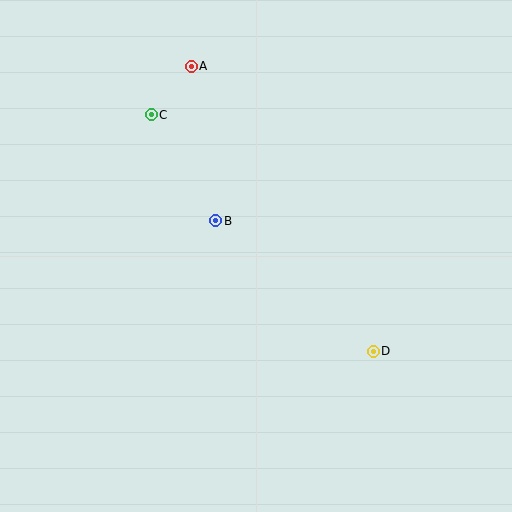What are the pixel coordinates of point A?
Point A is at (191, 66).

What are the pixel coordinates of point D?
Point D is at (373, 351).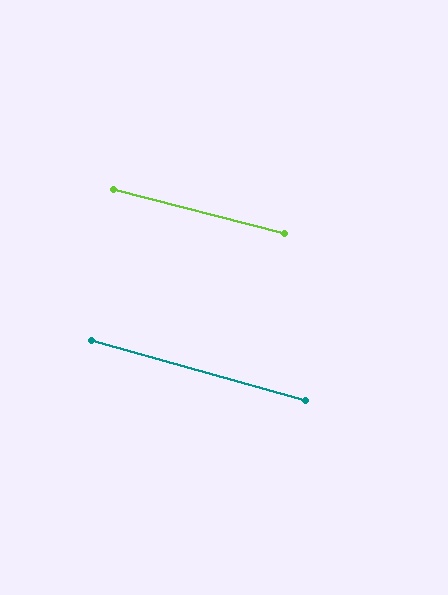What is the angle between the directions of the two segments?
Approximately 2 degrees.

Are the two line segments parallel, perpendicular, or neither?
Parallel — their directions differ by only 1.5°.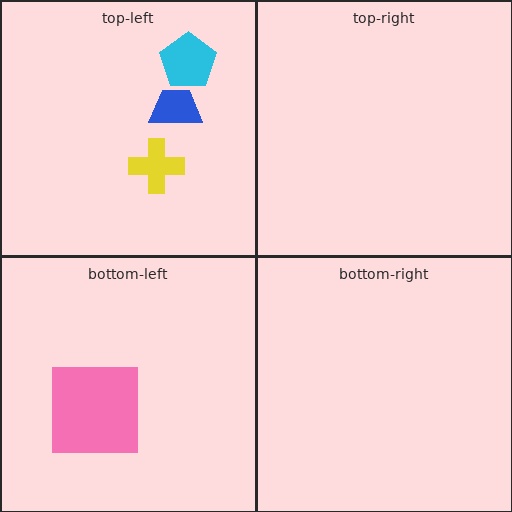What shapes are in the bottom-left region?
The pink square.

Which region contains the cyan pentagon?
The top-left region.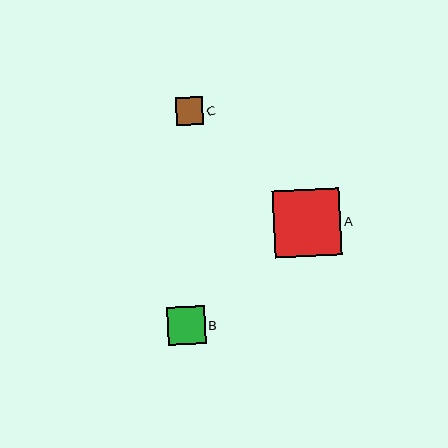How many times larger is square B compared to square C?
Square B is approximately 1.4 times the size of square C.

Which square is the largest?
Square A is the largest with a size of approximately 67 pixels.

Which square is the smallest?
Square C is the smallest with a size of approximately 28 pixels.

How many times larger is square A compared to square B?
Square A is approximately 1.8 times the size of square B.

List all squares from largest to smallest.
From largest to smallest: A, B, C.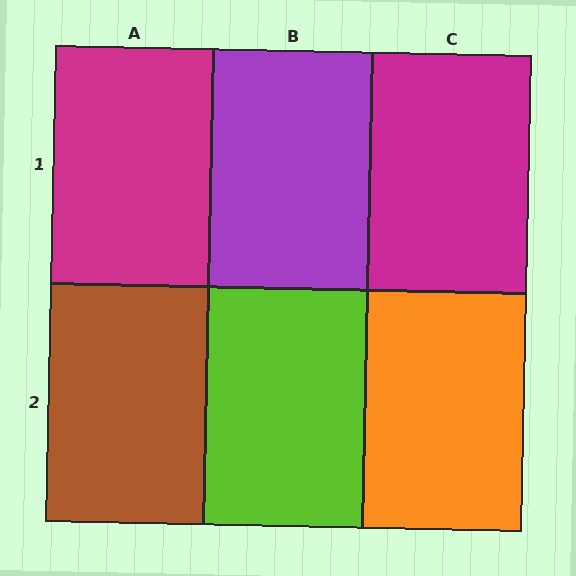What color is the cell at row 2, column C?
Orange.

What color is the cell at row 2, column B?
Lime.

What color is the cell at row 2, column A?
Brown.